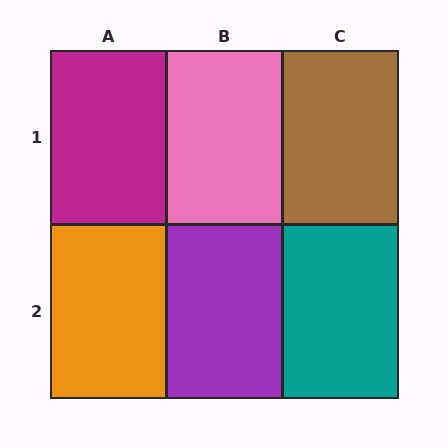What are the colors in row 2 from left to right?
Orange, purple, teal.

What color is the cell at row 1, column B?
Pink.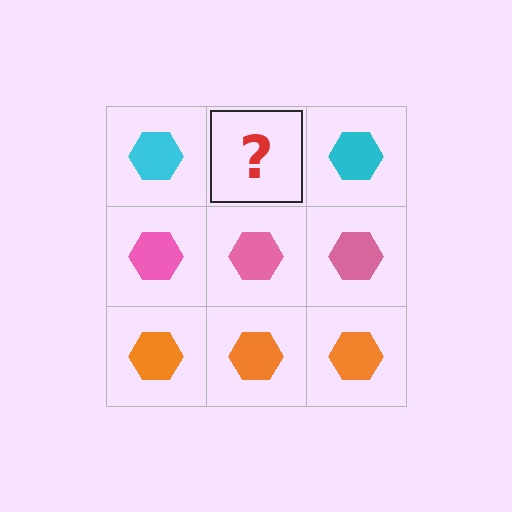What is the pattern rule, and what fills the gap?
The rule is that each row has a consistent color. The gap should be filled with a cyan hexagon.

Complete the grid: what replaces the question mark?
The question mark should be replaced with a cyan hexagon.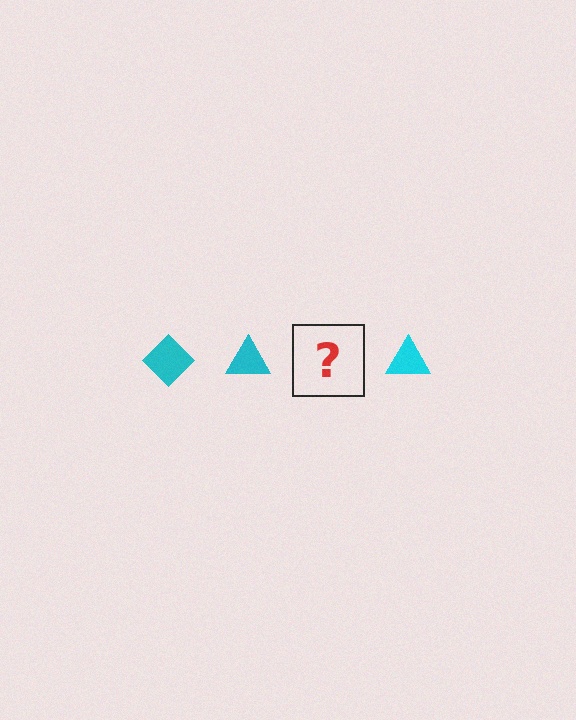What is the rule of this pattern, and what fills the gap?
The rule is that the pattern cycles through diamond, triangle shapes in cyan. The gap should be filled with a cyan diamond.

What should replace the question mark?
The question mark should be replaced with a cyan diamond.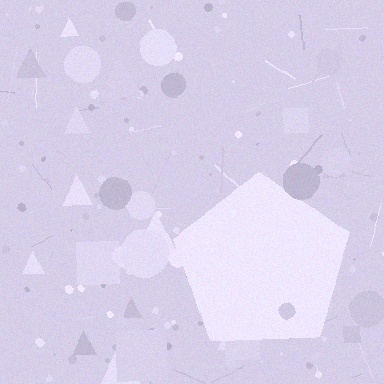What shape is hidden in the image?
A pentagon is hidden in the image.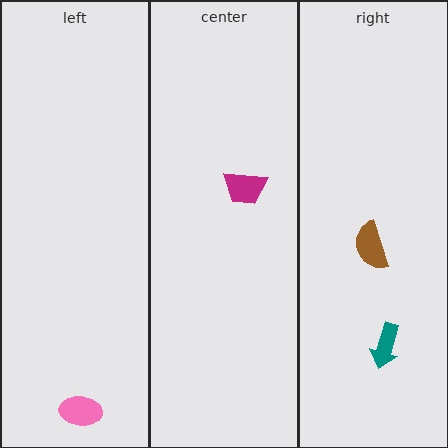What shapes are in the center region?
The magenta trapezoid.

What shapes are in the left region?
The pink ellipse.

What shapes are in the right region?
The brown semicircle, the teal arrow.